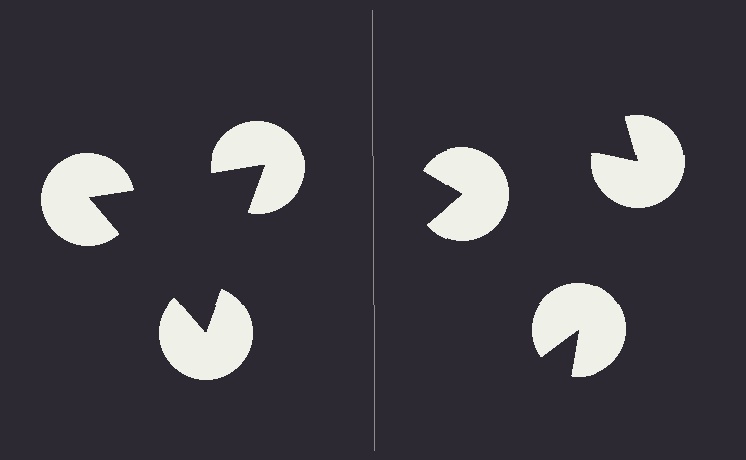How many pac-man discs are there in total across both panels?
6 — 3 on each side.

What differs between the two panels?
The pac-man discs are positioned identically on both sides; only the wedge orientations differ. On the left they align to a triangle; on the right they are misaligned.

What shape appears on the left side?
An illusory triangle.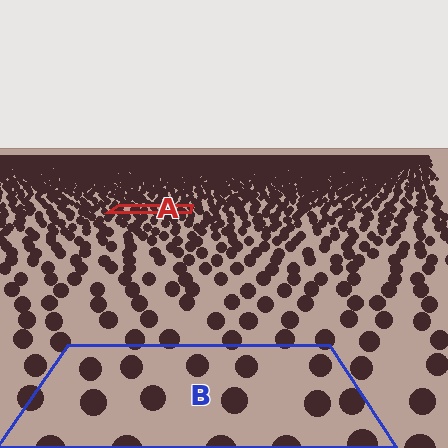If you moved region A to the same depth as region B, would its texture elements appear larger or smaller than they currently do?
They would appear larger. At a closer depth, the same texture elements are projected at a bigger on-screen size.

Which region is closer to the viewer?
Region B is closer. The texture elements there are larger and more spread out.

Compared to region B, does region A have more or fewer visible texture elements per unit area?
Region A has more texture elements per unit area — they are packed more densely because it is farther away.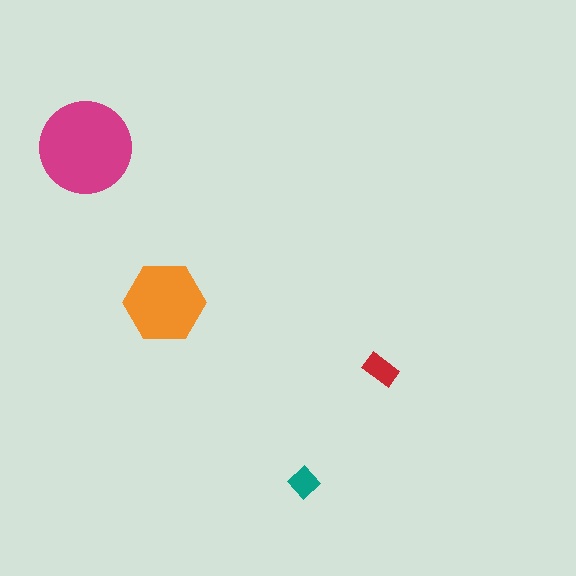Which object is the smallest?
The teal diamond.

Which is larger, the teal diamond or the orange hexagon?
The orange hexagon.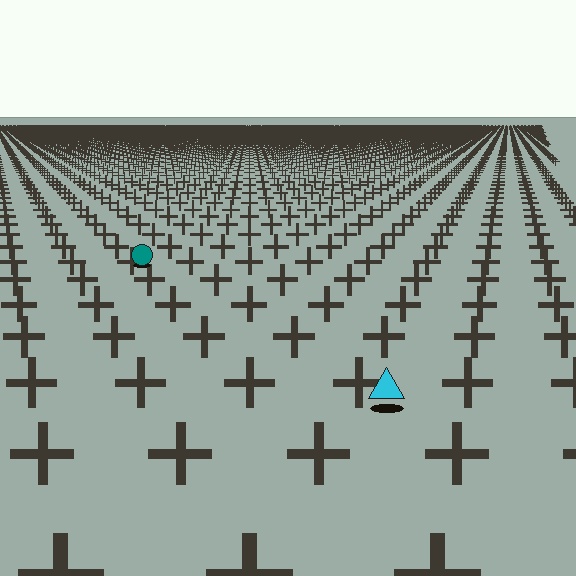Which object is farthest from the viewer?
The teal circle is farthest from the viewer. It appears smaller and the ground texture around it is denser.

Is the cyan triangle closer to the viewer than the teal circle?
Yes. The cyan triangle is closer — you can tell from the texture gradient: the ground texture is coarser near it.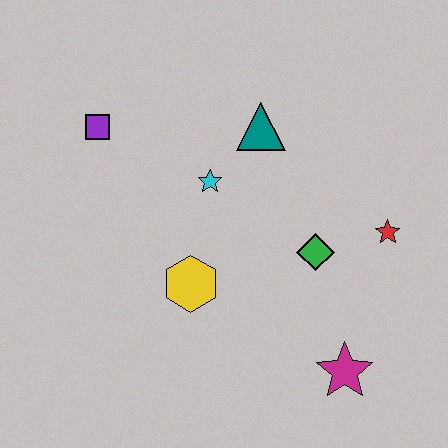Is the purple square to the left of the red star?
Yes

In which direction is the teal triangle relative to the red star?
The teal triangle is to the left of the red star.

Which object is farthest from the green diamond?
The purple square is farthest from the green diamond.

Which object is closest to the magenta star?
The green diamond is closest to the magenta star.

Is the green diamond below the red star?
Yes